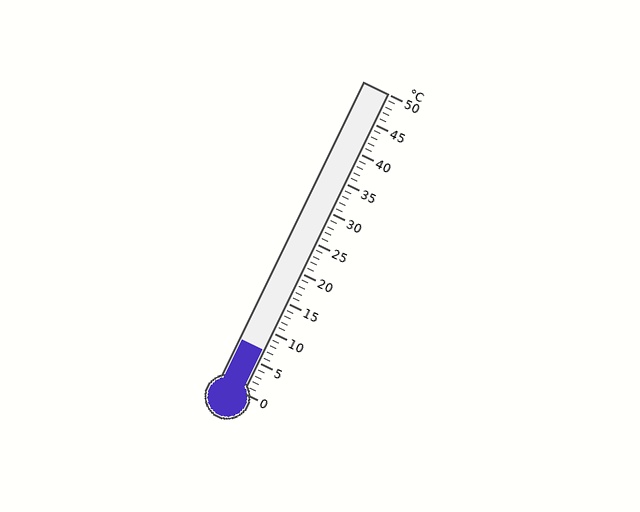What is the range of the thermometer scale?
The thermometer scale ranges from 0°C to 50°C.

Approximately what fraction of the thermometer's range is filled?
The thermometer is filled to approximately 15% of its range.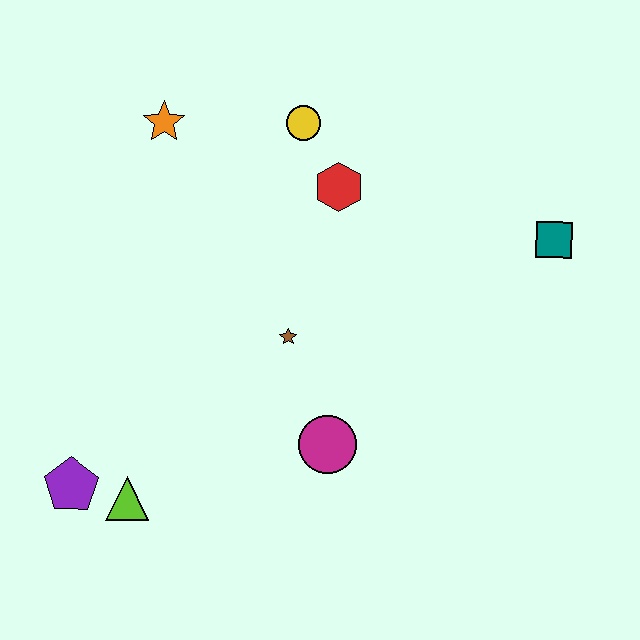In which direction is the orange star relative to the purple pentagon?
The orange star is above the purple pentagon.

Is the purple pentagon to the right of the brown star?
No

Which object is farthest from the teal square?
The purple pentagon is farthest from the teal square.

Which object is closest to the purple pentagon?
The lime triangle is closest to the purple pentagon.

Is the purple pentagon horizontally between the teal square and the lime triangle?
No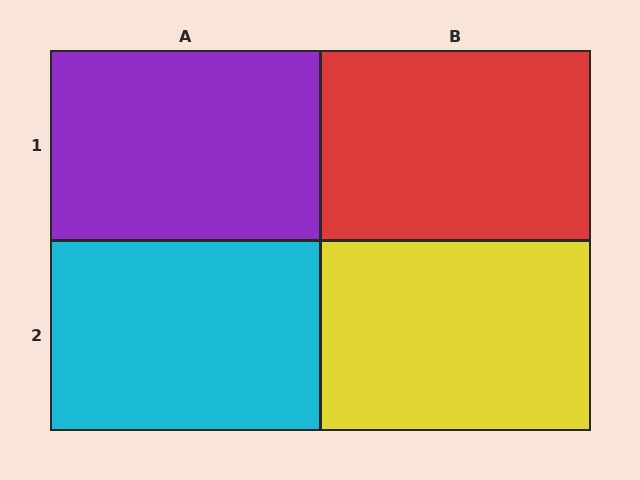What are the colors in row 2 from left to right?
Cyan, yellow.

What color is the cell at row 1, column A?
Purple.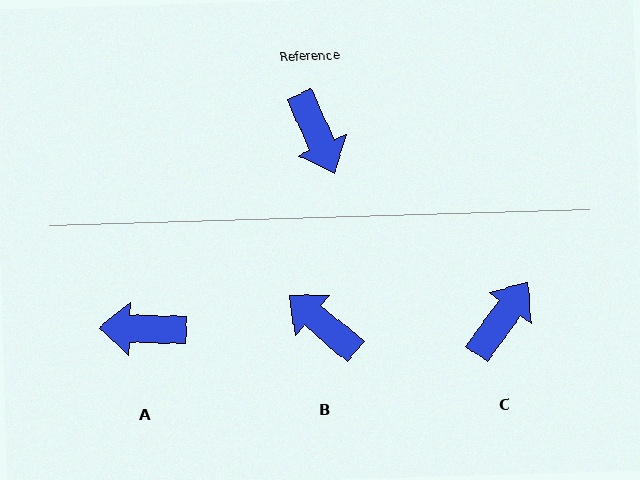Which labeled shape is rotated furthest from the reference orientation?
B, about 154 degrees away.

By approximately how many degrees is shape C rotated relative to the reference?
Approximately 120 degrees counter-clockwise.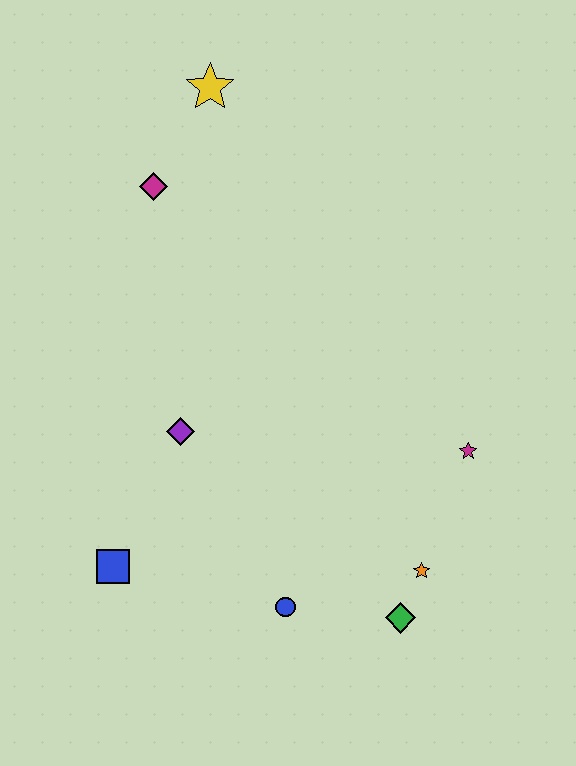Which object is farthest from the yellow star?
The green diamond is farthest from the yellow star.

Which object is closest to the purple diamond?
The blue square is closest to the purple diamond.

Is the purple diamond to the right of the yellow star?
No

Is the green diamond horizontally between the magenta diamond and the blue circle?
No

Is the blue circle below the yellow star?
Yes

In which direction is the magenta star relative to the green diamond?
The magenta star is above the green diamond.